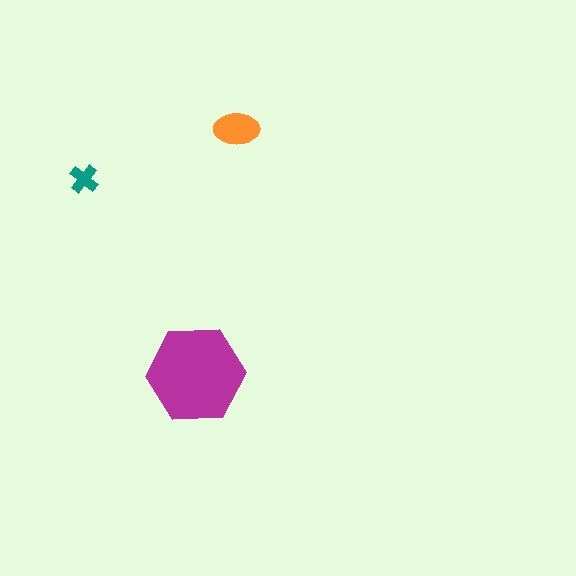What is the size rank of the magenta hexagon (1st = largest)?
1st.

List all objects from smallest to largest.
The teal cross, the orange ellipse, the magenta hexagon.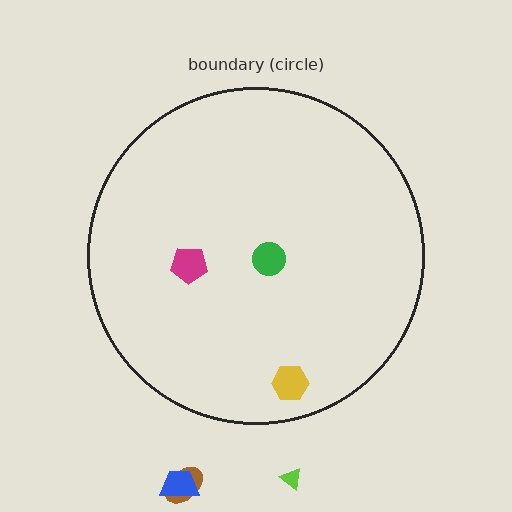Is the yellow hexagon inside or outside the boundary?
Inside.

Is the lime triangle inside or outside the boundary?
Outside.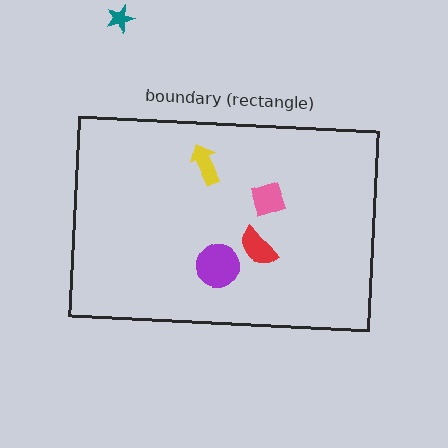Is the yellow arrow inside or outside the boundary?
Inside.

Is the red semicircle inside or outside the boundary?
Inside.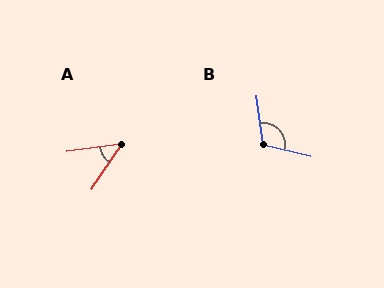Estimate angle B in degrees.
Approximately 111 degrees.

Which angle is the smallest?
A, at approximately 48 degrees.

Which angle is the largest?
B, at approximately 111 degrees.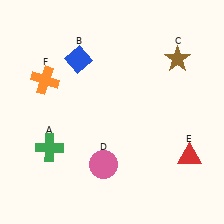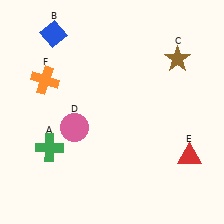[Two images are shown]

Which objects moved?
The objects that moved are: the blue diamond (B), the pink circle (D).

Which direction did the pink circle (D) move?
The pink circle (D) moved up.